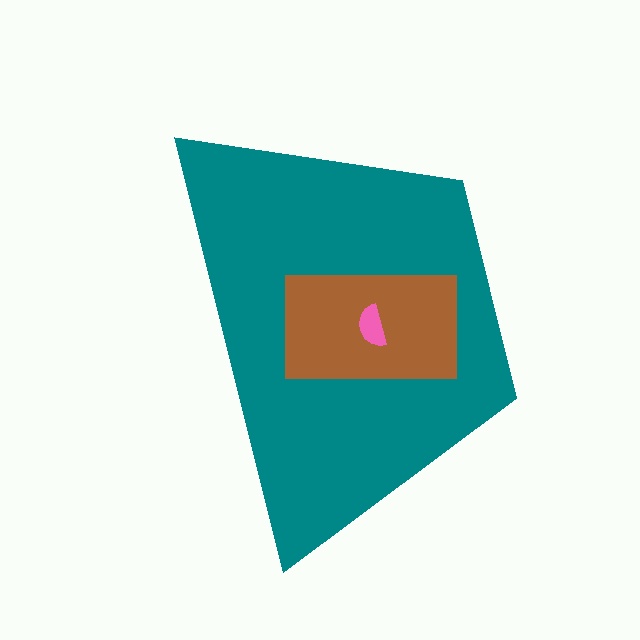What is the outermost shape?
The teal trapezoid.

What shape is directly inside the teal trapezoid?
The brown rectangle.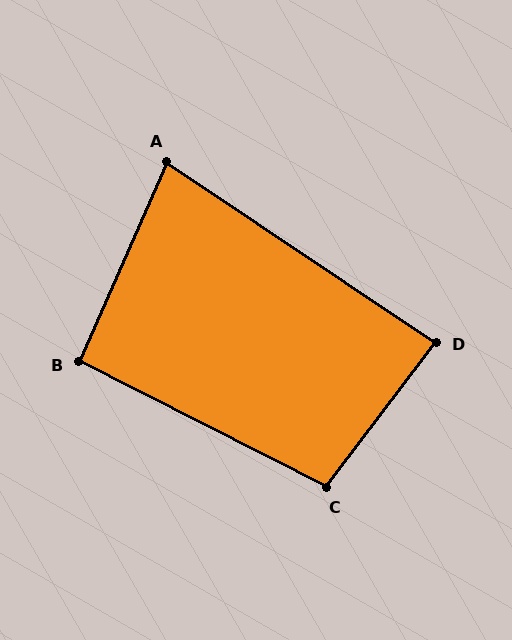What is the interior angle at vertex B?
Approximately 93 degrees (approximately right).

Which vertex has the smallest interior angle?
A, at approximately 80 degrees.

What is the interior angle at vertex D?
Approximately 87 degrees (approximately right).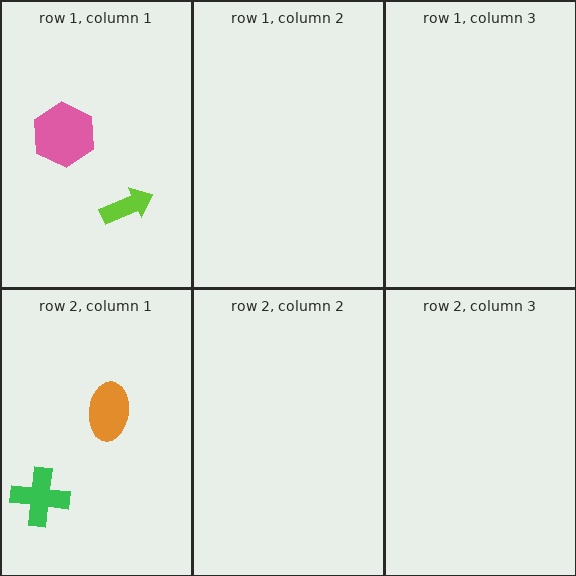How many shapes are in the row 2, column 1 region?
2.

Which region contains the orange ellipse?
The row 2, column 1 region.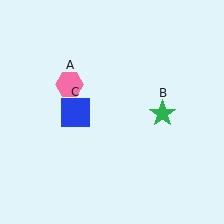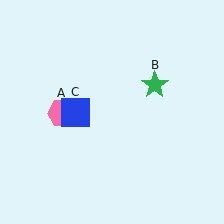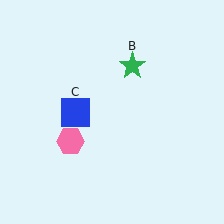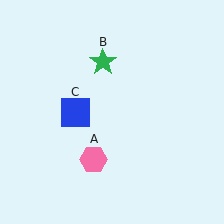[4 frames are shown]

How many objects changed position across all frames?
2 objects changed position: pink hexagon (object A), green star (object B).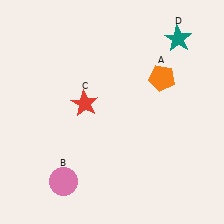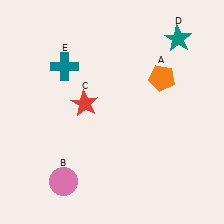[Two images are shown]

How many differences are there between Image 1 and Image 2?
There is 1 difference between the two images.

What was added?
A teal cross (E) was added in Image 2.